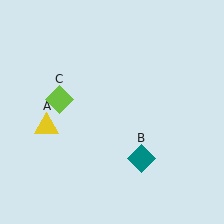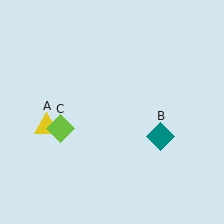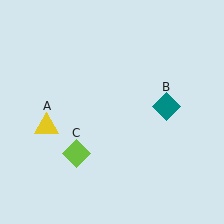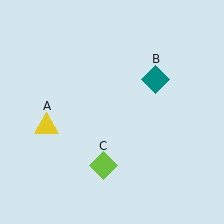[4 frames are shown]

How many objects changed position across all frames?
2 objects changed position: teal diamond (object B), lime diamond (object C).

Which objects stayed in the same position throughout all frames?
Yellow triangle (object A) remained stationary.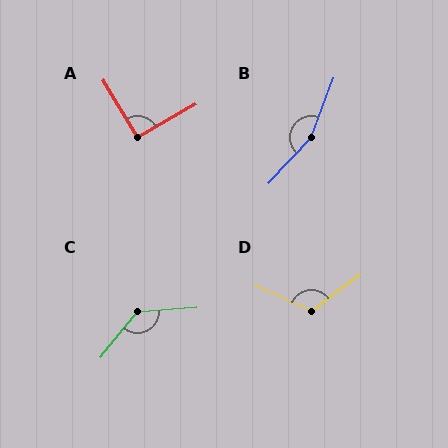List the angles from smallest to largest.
A (91°), D (118°), C (133°), B (157°).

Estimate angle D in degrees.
Approximately 118 degrees.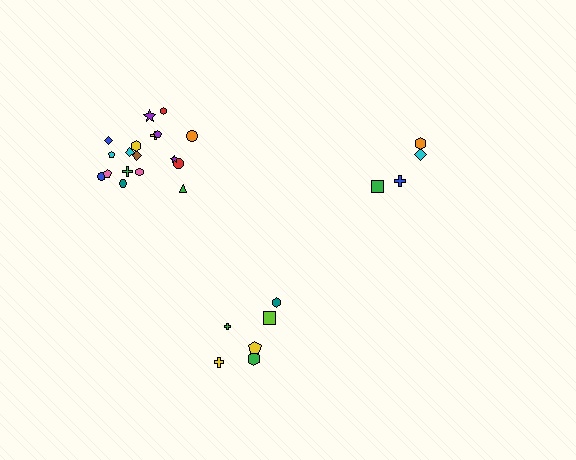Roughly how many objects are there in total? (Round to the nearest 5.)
Roughly 30 objects in total.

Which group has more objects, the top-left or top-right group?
The top-left group.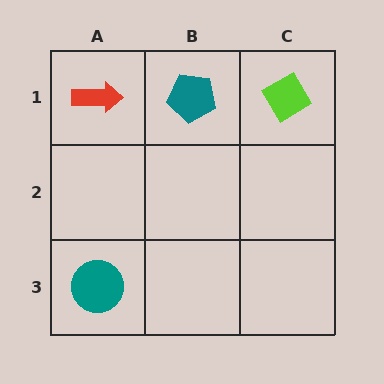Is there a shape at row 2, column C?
No, that cell is empty.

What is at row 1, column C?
A lime diamond.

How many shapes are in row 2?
0 shapes.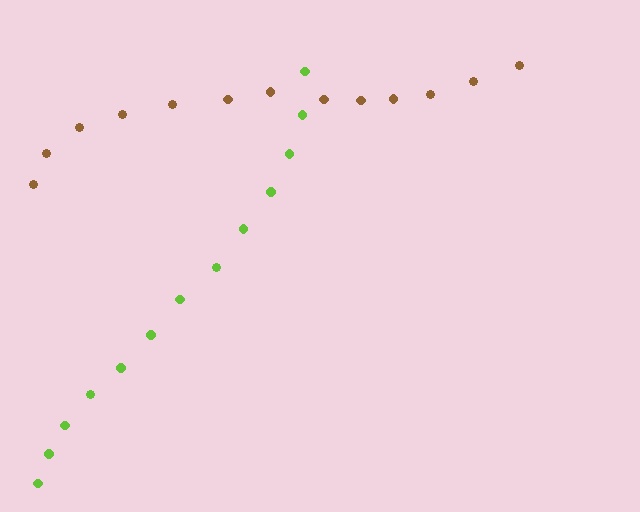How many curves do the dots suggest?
There are 2 distinct paths.